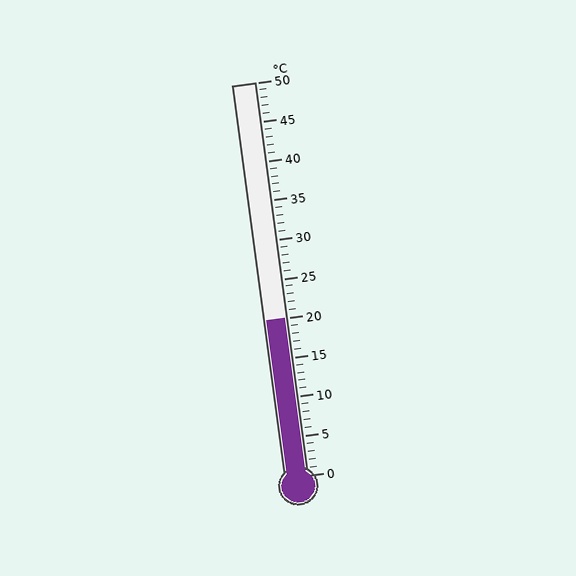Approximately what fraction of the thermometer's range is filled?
The thermometer is filled to approximately 40% of its range.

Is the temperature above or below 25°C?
The temperature is below 25°C.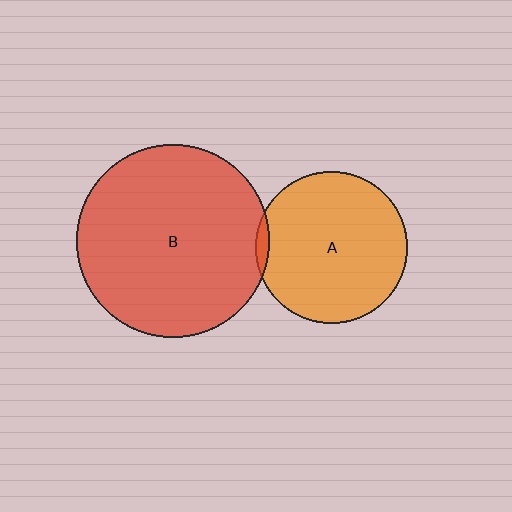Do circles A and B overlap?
Yes.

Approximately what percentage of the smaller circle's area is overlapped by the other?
Approximately 5%.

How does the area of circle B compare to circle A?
Approximately 1.6 times.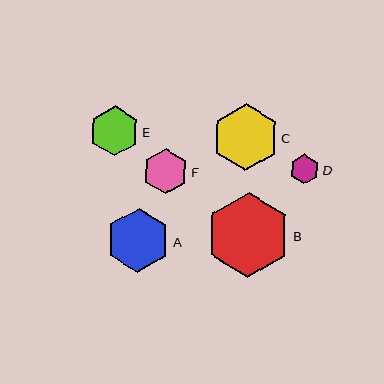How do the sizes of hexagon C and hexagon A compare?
Hexagon C and hexagon A are approximately the same size.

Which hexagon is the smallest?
Hexagon D is the smallest with a size of approximately 30 pixels.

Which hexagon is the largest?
Hexagon B is the largest with a size of approximately 84 pixels.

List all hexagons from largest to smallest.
From largest to smallest: B, C, A, E, F, D.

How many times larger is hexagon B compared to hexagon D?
Hexagon B is approximately 2.8 times the size of hexagon D.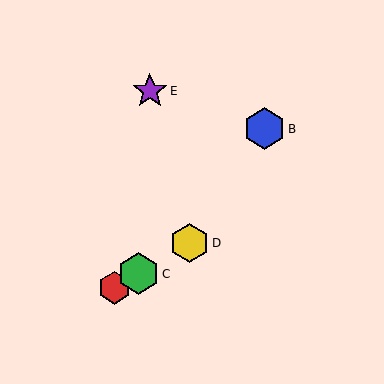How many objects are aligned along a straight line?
3 objects (A, C, D) are aligned along a straight line.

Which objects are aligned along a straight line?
Objects A, C, D are aligned along a straight line.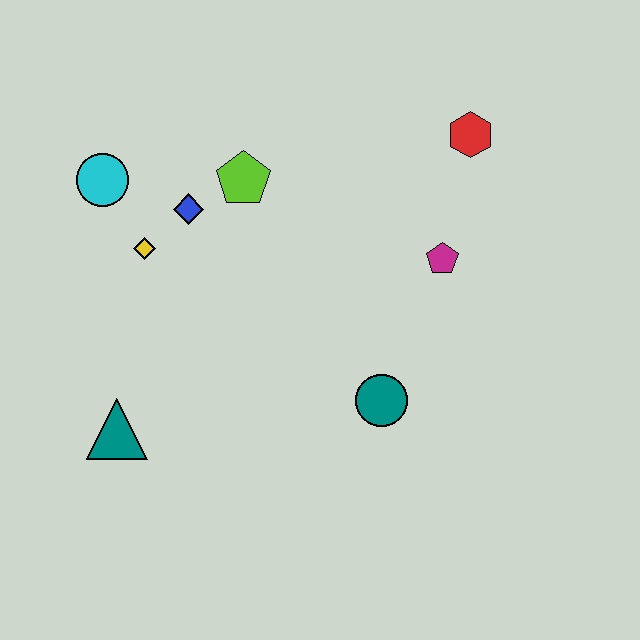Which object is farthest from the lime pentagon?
The teal triangle is farthest from the lime pentagon.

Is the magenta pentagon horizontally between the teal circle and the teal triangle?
No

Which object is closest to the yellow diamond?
The blue diamond is closest to the yellow diamond.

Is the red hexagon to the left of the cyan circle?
No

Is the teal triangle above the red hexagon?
No